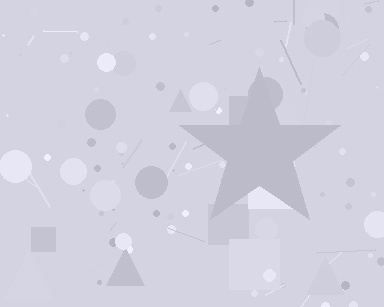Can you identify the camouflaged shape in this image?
The camouflaged shape is a star.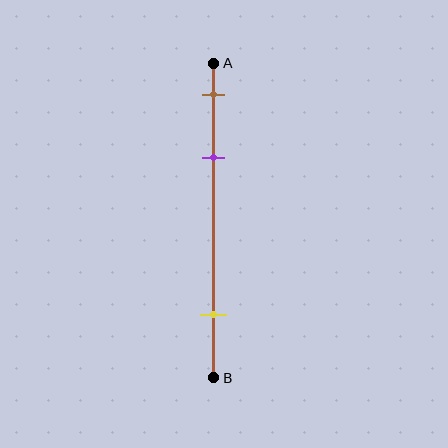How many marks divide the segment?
There are 3 marks dividing the segment.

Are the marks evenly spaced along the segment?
No, the marks are not evenly spaced.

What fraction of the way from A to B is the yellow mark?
The yellow mark is approximately 80% (0.8) of the way from A to B.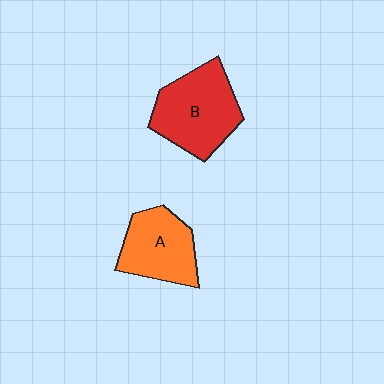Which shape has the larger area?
Shape B (red).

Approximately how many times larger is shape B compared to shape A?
Approximately 1.3 times.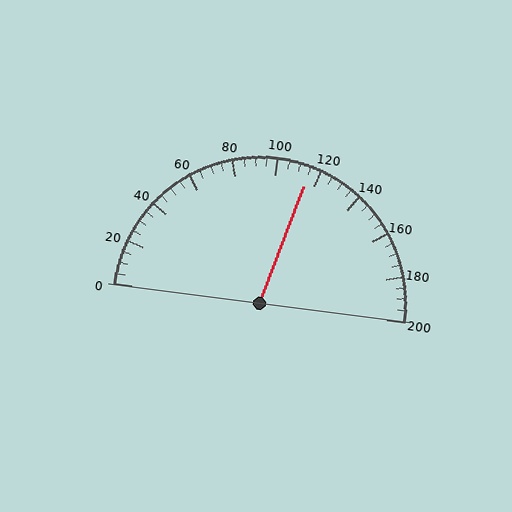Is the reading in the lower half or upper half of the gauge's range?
The reading is in the upper half of the range (0 to 200).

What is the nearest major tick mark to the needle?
The nearest major tick mark is 120.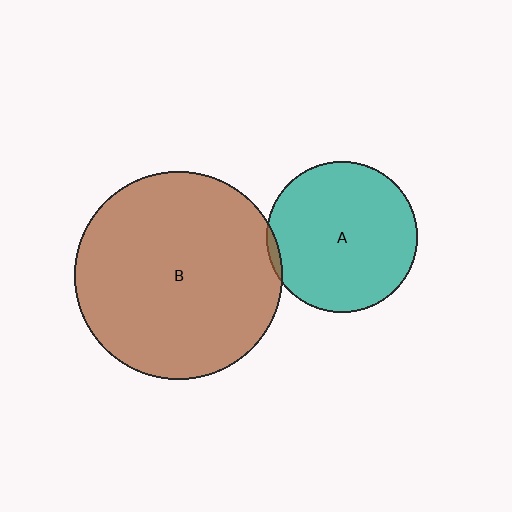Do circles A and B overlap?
Yes.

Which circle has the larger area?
Circle B (brown).